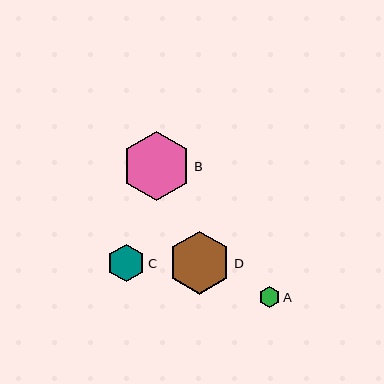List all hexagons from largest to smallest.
From largest to smallest: B, D, C, A.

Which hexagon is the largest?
Hexagon B is the largest with a size of approximately 69 pixels.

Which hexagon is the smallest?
Hexagon A is the smallest with a size of approximately 21 pixels.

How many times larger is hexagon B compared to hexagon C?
Hexagon B is approximately 1.8 times the size of hexagon C.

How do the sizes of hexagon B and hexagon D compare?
Hexagon B and hexagon D are approximately the same size.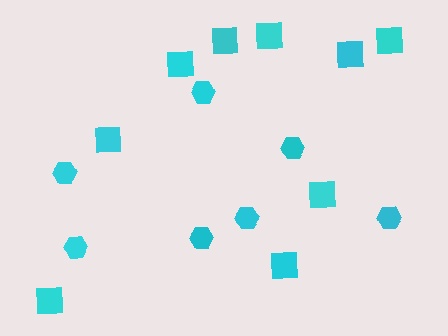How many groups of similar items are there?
There are 2 groups: one group of hexagons (7) and one group of squares (9).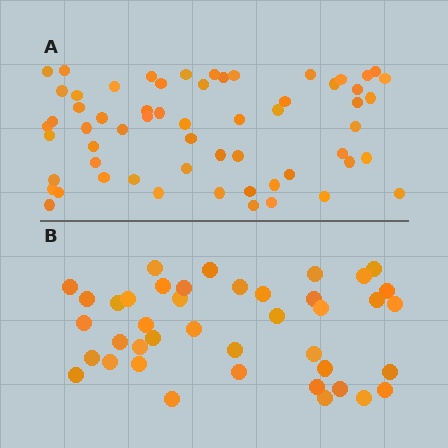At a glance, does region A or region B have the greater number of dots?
Region A (the top region) has more dots.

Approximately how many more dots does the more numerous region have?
Region A has approximately 20 more dots than region B.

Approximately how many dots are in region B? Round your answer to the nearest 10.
About 40 dots. (The exact count is 41, which rounds to 40.)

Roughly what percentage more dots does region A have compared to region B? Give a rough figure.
About 45% more.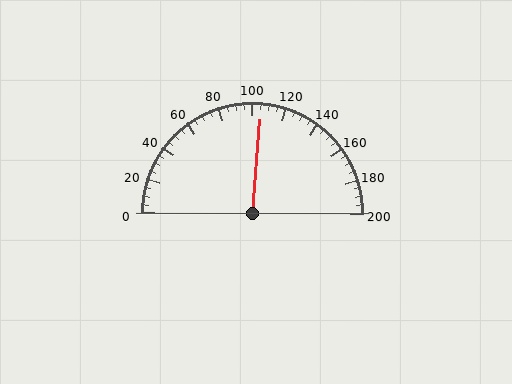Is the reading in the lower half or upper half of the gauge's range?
The reading is in the upper half of the range (0 to 200).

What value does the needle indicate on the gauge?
The needle indicates approximately 105.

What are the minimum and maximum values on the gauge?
The gauge ranges from 0 to 200.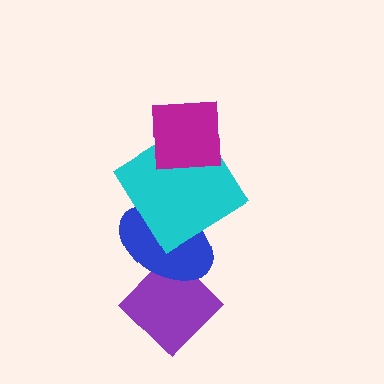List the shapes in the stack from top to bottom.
From top to bottom: the magenta square, the cyan diamond, the blue ellipse, the purple diamond.